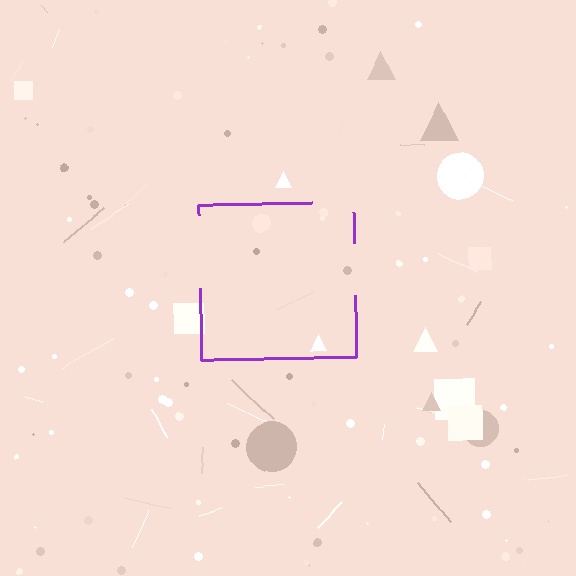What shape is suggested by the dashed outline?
The dashed outline suggests a square.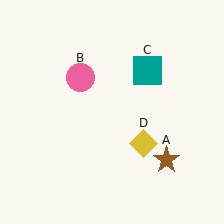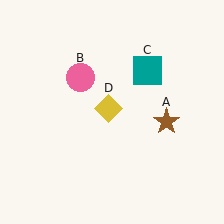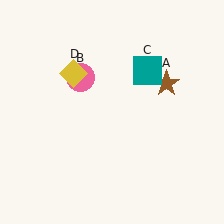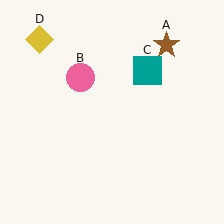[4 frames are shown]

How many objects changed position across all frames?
2 objects changed position: brown star (object A), yellow diamond (object D).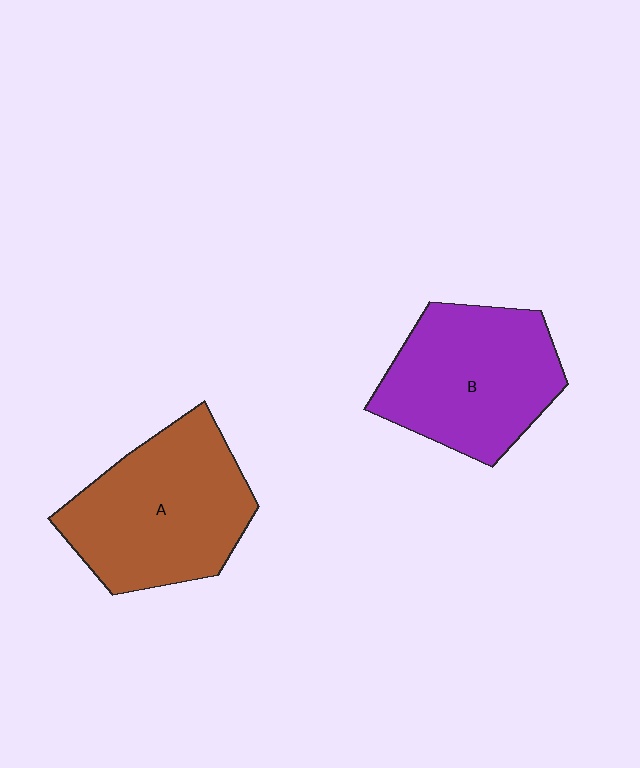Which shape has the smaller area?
Shape B (purple).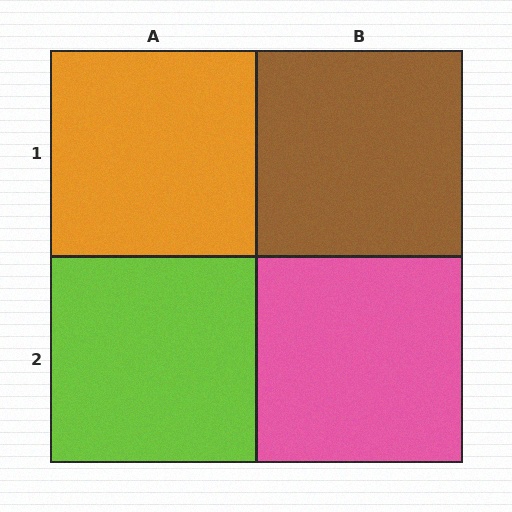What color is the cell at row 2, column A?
Lime.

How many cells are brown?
1 cell is brown.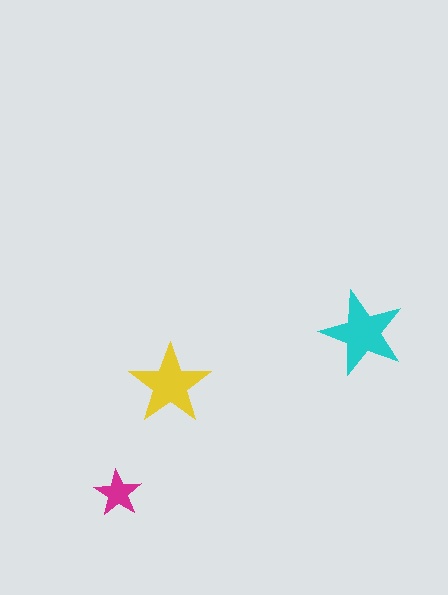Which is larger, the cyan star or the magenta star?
The cyan one.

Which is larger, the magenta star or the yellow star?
The yellow one.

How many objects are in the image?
There are 3 objects in the image.